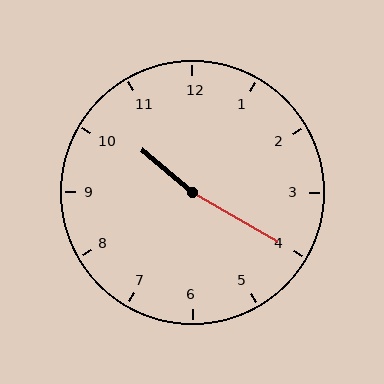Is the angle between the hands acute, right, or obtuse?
It is obtuse.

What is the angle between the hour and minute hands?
Approximately 170 degrees.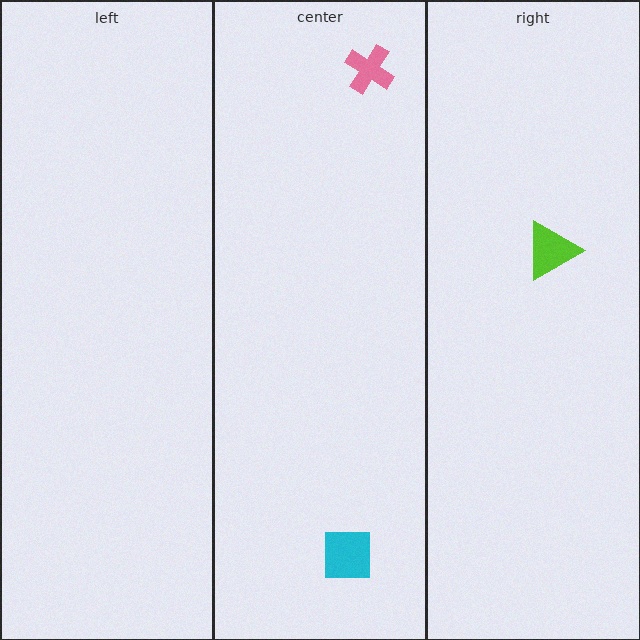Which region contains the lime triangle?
The right region.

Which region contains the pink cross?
The center region.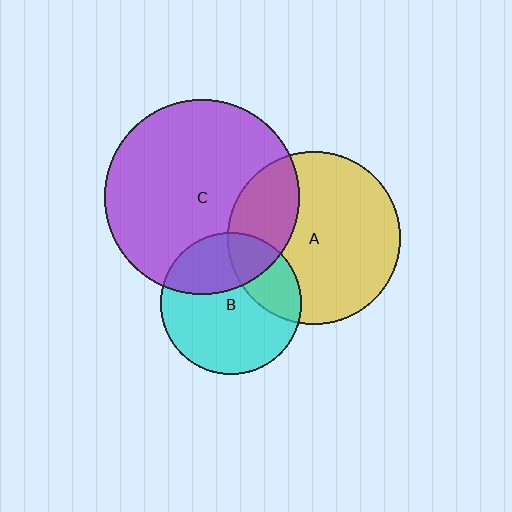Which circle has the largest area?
Circle C (purple).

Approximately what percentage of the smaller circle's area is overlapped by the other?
Approximately 25%.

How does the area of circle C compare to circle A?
Approximately 1.3 times.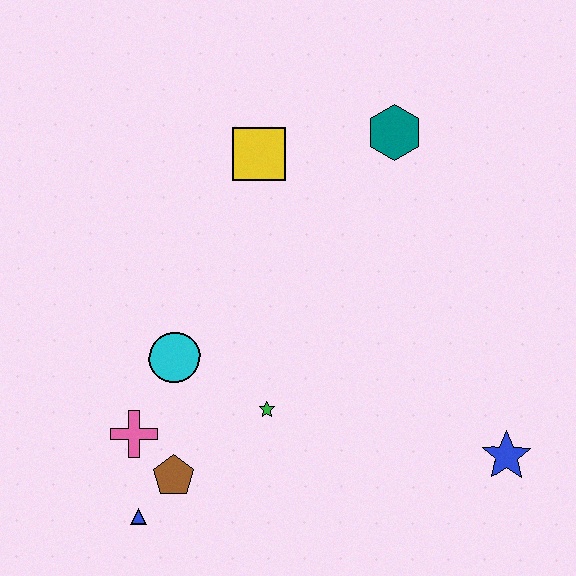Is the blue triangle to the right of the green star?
No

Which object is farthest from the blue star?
The yellow square is farthest from the blue star.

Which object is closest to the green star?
The cyan circle is closest to the green star.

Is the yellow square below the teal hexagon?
Yes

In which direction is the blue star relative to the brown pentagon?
The blue star is to the right of the brown pentagon.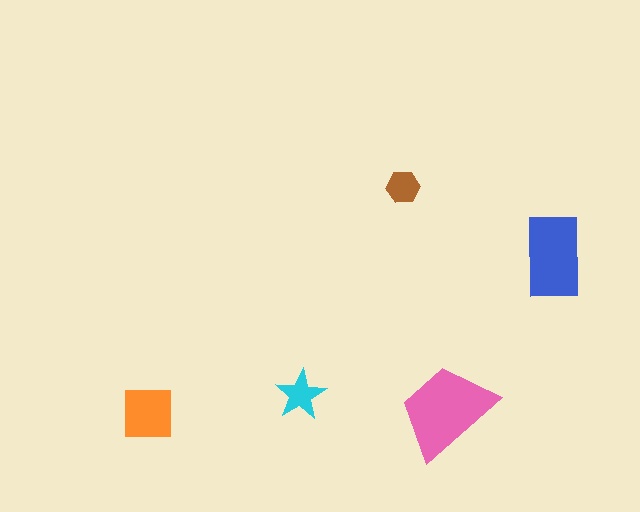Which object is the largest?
The pink trapezoid.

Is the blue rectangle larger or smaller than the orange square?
Larger.